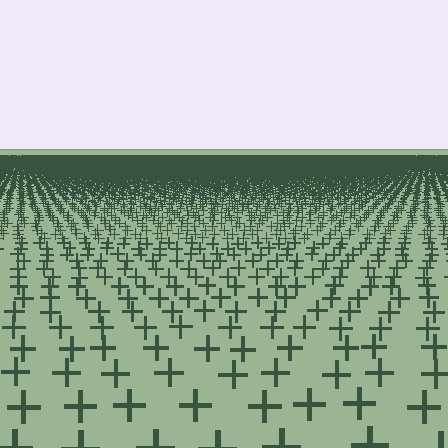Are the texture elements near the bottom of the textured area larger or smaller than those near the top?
Larger. Near the bottom, elements are closer to the viewer and appear at a bigger on-screen size.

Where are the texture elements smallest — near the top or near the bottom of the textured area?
Near the top.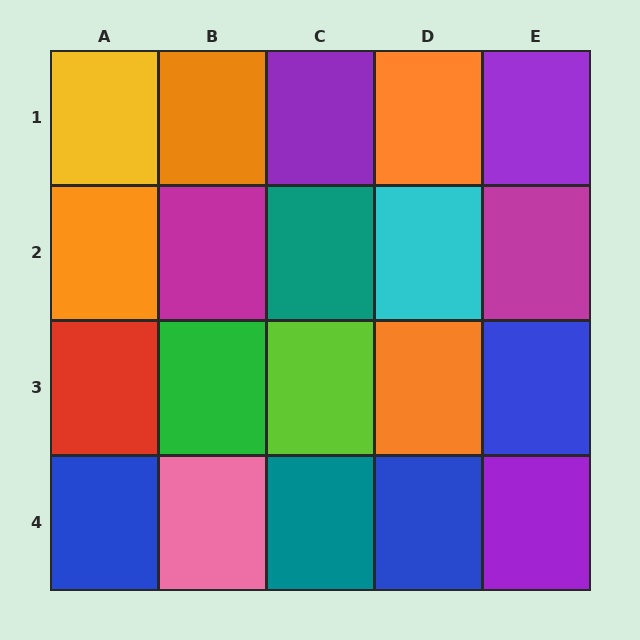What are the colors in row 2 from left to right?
Orange, magenta, teal, cyan, magenta.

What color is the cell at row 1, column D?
Orange.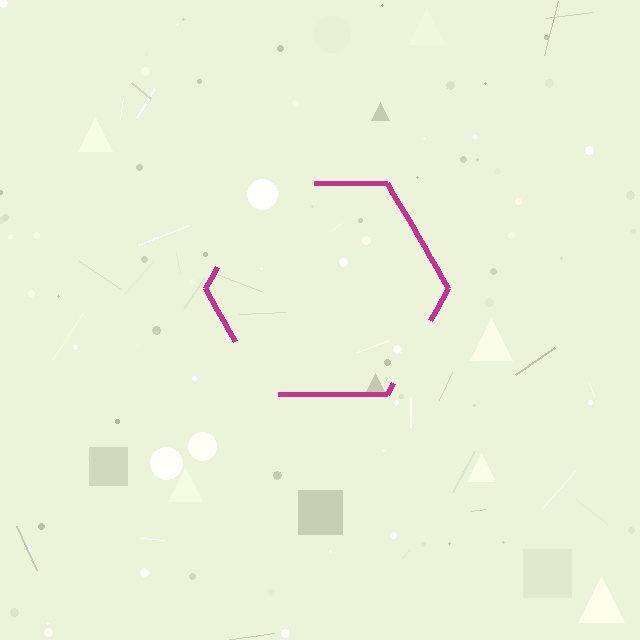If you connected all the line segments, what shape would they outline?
They would outline a hexagon.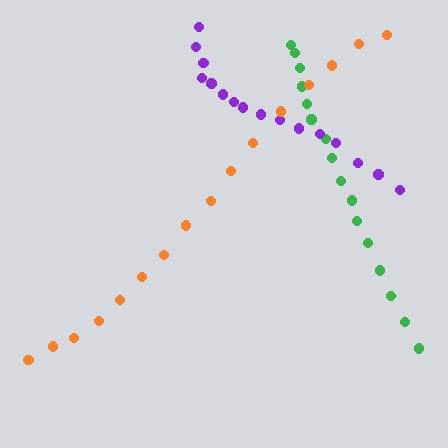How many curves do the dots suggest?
There are 3 distinct paths.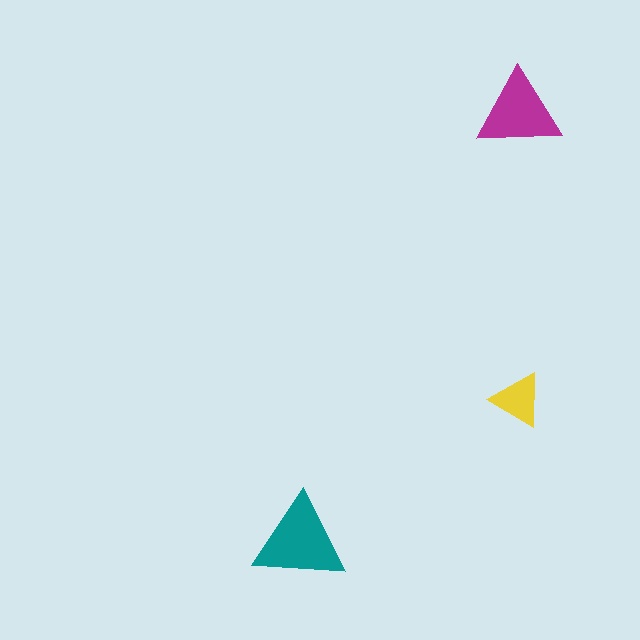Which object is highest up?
The magenta triangle is topmost.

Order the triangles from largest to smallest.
the teal one, the magenta one, the yellow one.